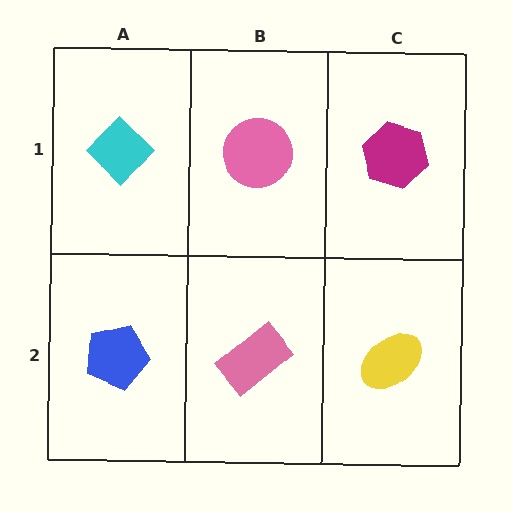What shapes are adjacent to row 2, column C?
A magenta hexagon (row 1, column C), a pink rectangle (row 2, column B).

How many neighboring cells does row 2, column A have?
2.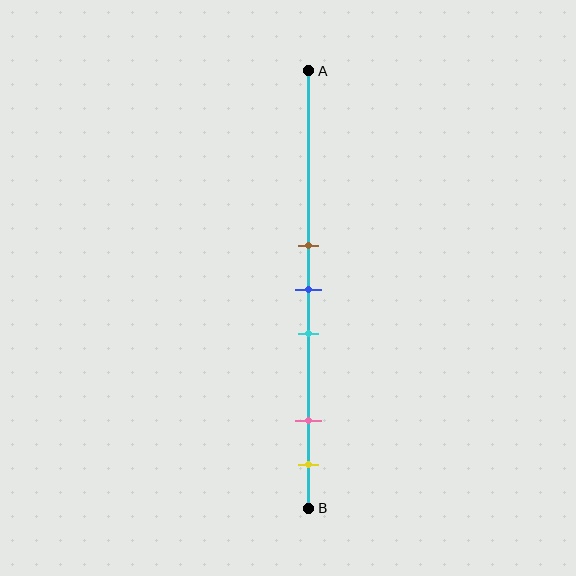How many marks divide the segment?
There are 5 marks dividing the segment.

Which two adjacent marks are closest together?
The brown and blue marks are the closest adjacent pair.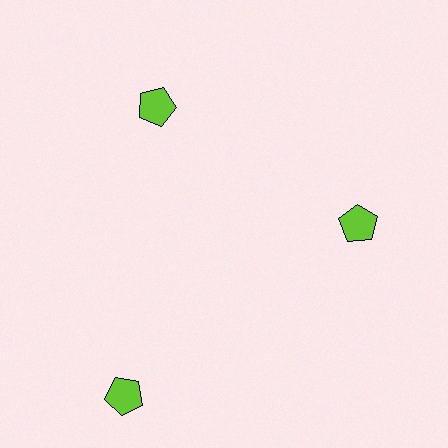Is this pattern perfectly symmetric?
No. The 3 lime pentagons are arranged in a ring, but one element near the 7 o'clock position is pushed outward from the center, breaking the 3-fold rotational symmetry.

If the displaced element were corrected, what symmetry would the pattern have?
It would have 3-fold rotational symmetry — the pattern would map onto itself every 120 degrees.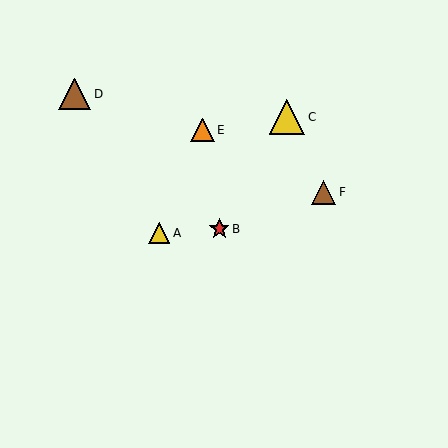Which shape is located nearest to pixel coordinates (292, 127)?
The yellow triangle (labeled C) at (287, 117) is nearest to that location.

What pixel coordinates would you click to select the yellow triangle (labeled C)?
Click at (287, 117) to select the yellow triangle C.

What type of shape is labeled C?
Shape C is a yellow triangle.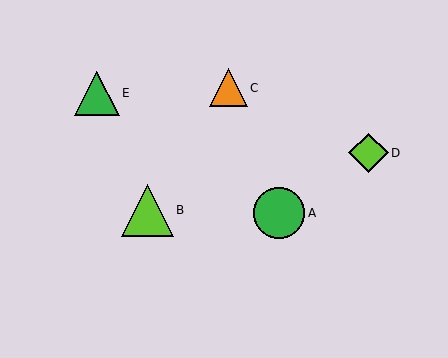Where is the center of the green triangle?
The center of the green triangle is at (97, 93).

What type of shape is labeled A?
Shape A is a green circle.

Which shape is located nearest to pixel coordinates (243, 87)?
The orange triangle (labeled C) at (228, 88) is nearest to that location.